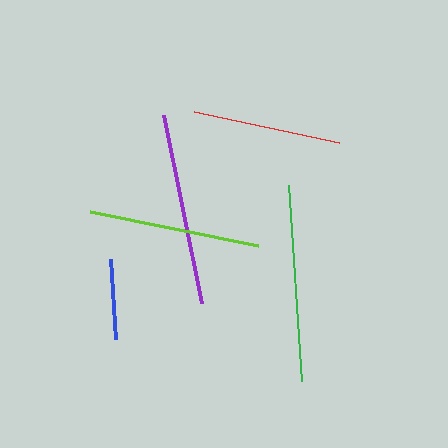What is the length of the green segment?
The green segment is approximately 196 pixels long.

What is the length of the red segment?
The red segment is approximately 148 pixels long.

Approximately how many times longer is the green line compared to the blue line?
The green line is approximately 2.5 times the length of the blue line.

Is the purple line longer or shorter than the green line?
The green line is longer than the purple line.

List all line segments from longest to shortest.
From longest to shortest: green, purple, lime, red, blue.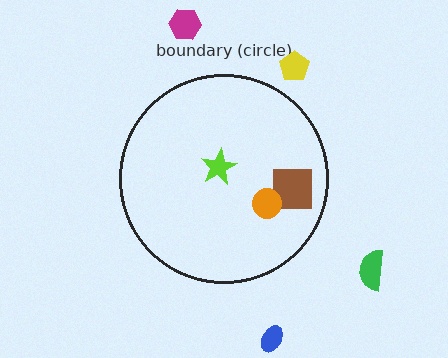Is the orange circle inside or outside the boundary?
Inside.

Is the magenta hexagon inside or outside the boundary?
Outside.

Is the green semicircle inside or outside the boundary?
Outside.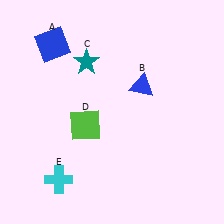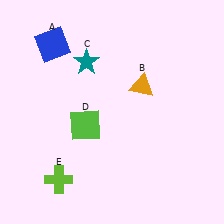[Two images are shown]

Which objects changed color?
B changed from blue to orange. E changed from cyan to lime.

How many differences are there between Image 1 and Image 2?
There are 2 differences between the two images.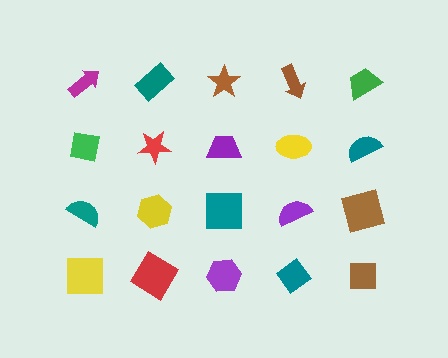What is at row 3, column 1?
A teal semicircle.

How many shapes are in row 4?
5 shapes.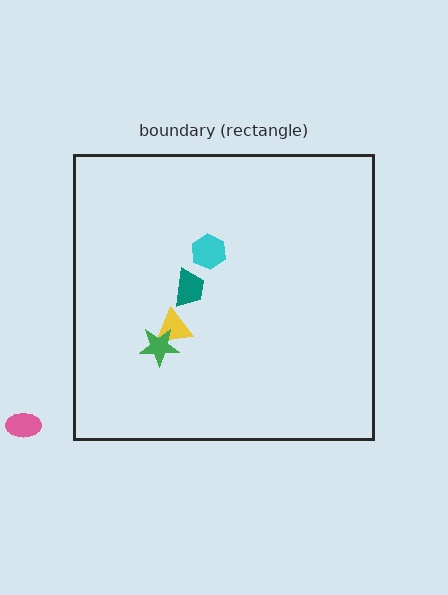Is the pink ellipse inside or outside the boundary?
Outside.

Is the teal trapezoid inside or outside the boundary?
Inside.